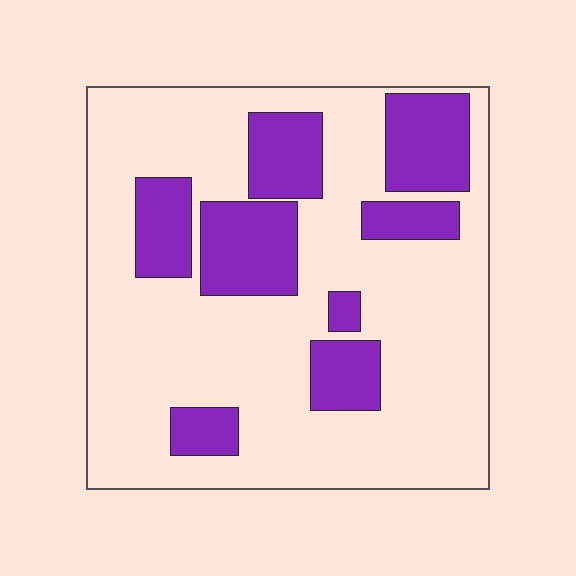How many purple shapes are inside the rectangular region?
8.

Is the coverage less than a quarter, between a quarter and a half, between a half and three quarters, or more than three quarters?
Between a quarter and a half.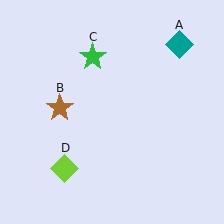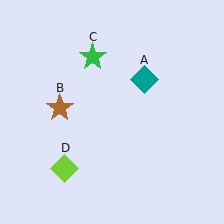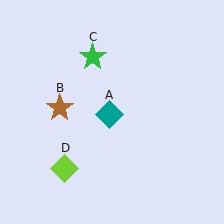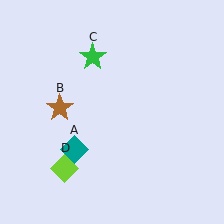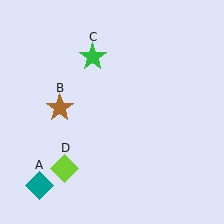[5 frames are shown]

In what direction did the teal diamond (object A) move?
The teal diamond (object A) moved down and to the left.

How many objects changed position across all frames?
1 object changed position: teal diamond (object A).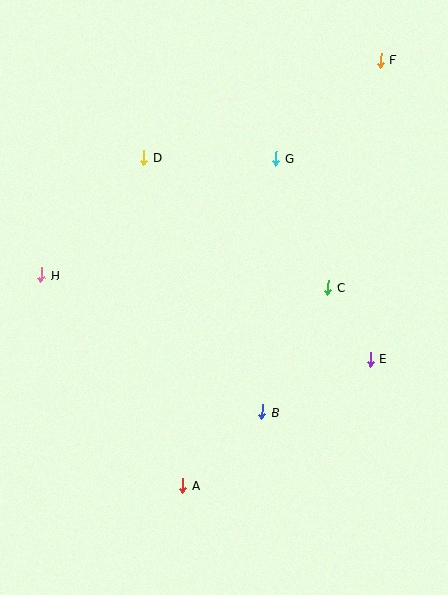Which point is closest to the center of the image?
Point C at (328, 287) is closest to the center.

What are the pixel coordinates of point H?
Point H is at (41, 275).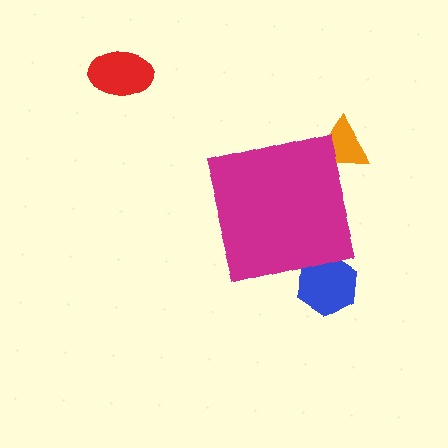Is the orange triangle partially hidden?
Yes, the orange triangle is partially hidden behind the magenta square.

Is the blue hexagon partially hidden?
Yes, the blue hexagon is partially hidden behind the magenta square.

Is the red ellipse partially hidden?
No, the red ellipse is fully visible.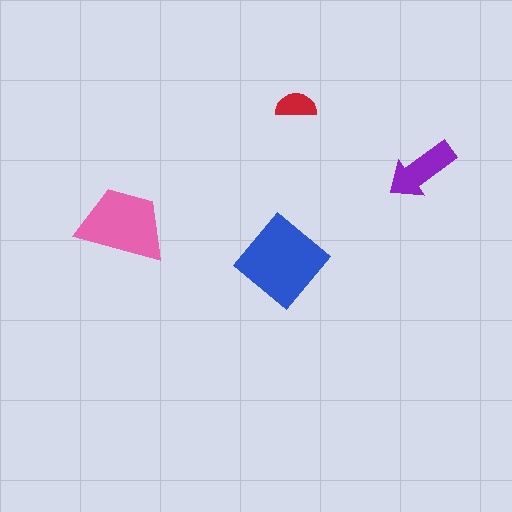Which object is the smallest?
The red semicircle.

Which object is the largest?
The blue diamond.